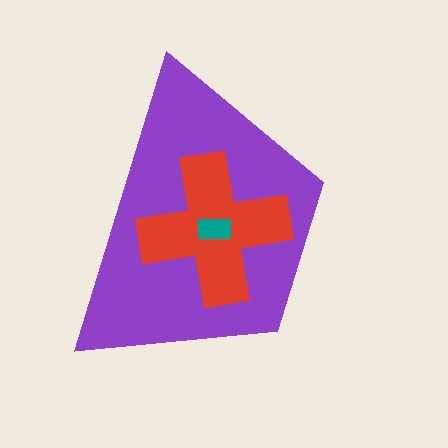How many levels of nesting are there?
3.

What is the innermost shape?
The teal rectangle.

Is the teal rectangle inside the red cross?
Yes.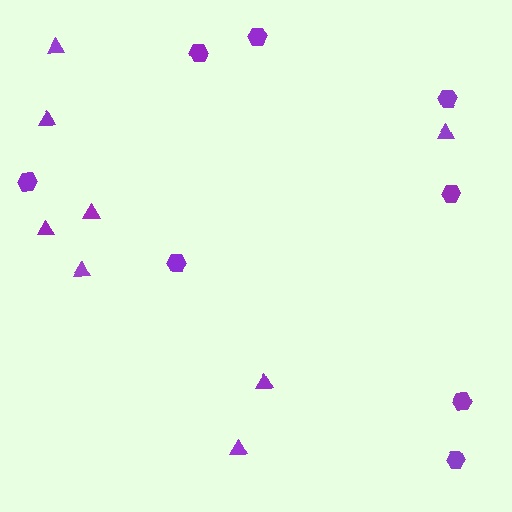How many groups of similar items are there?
There are 2 groups: one group of triangles (8) and one group of hexagons (8).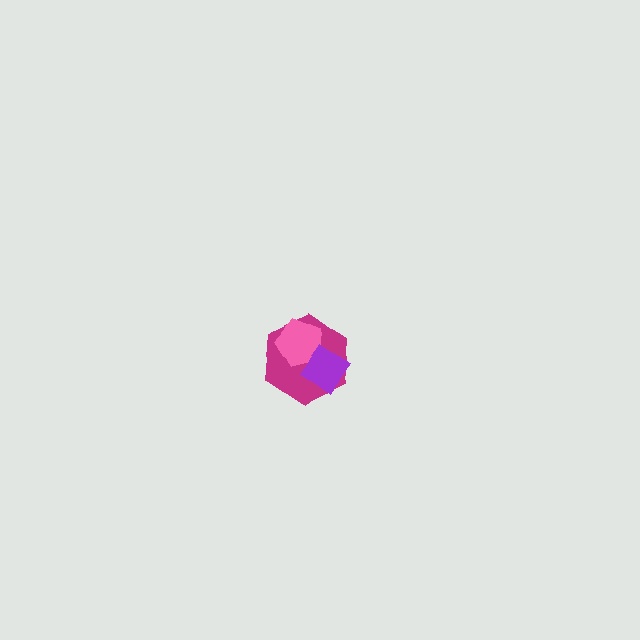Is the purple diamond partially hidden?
No, no other shape covers it.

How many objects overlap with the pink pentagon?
2 objects overlap with the pink pentagon.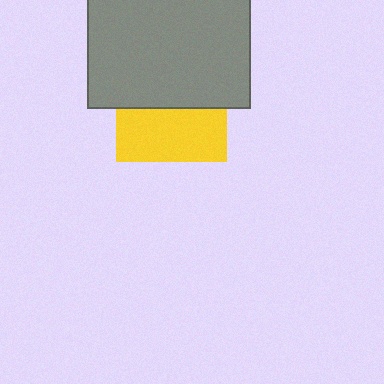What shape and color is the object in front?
The object in front is a gray rectangle.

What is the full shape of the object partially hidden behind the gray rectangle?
The partially hidden object is a yellow square.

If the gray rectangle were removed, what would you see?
You would see the complete yellow square.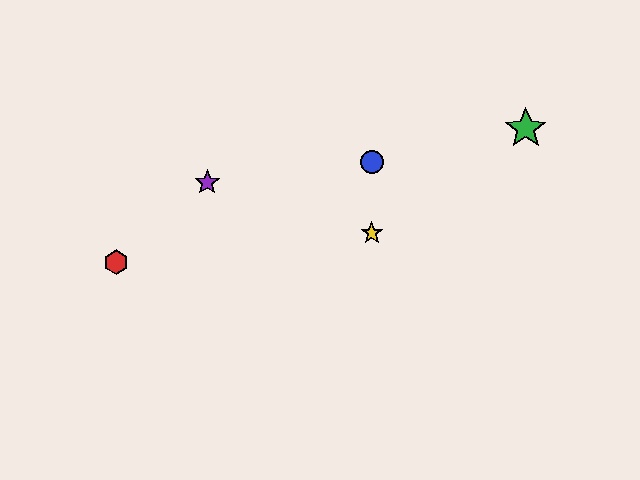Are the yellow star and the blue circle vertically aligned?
Yes, both are at x≈372.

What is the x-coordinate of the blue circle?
The blue circle is at x≈372.